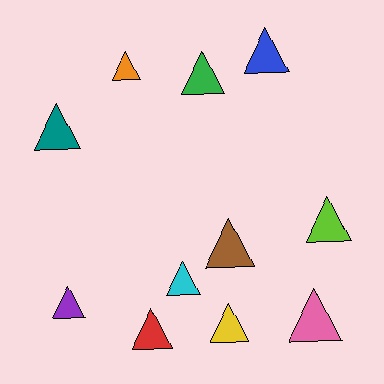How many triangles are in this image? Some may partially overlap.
There are 11 triangles.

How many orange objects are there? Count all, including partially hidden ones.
There is 1 orange object.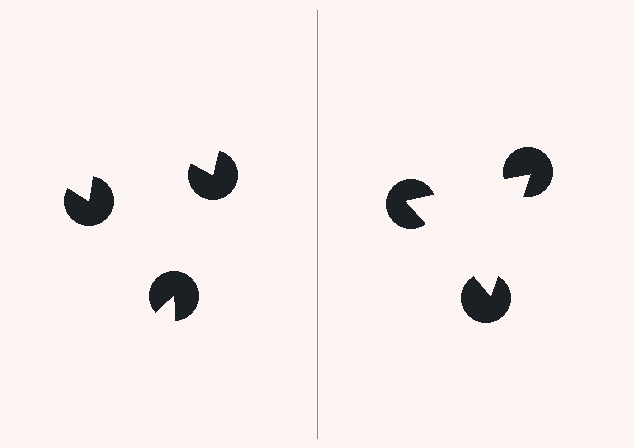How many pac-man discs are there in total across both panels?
6 — 3 on each side.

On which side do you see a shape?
An illusory triangle appears on the right side. On the left side the wedge cuts are rotated, so no coherent shape forms.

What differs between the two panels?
The pac-man discs are positioned identically on both sides; only the wedge orientations differ. On the right they align to a triangle; on the left they are misaligned.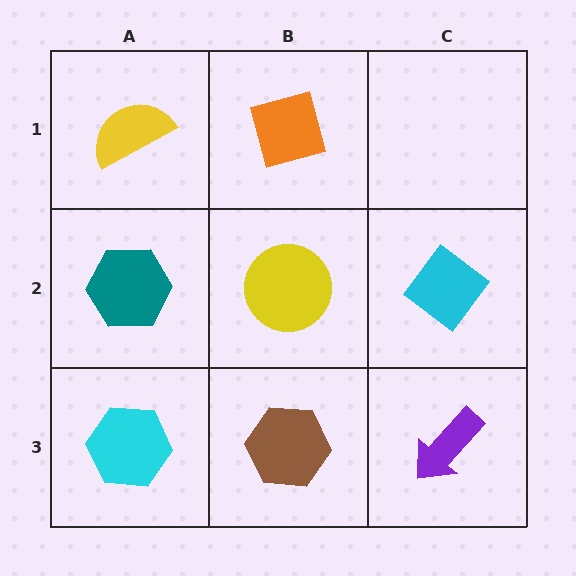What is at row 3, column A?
A cyan hexagon.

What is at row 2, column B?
A yellow circle.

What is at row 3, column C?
A purple arrow.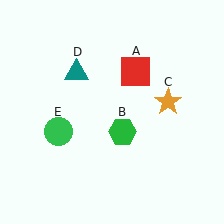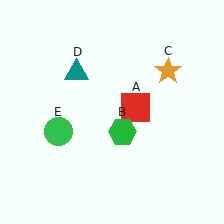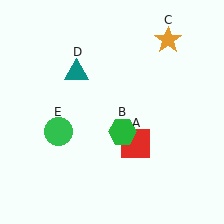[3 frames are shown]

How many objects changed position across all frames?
2 objects changed position: red square (object A), orange star (object C).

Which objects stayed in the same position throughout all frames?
Green hexagon (object B) and teal triangle (object D) and green circle (object E) remained stationary.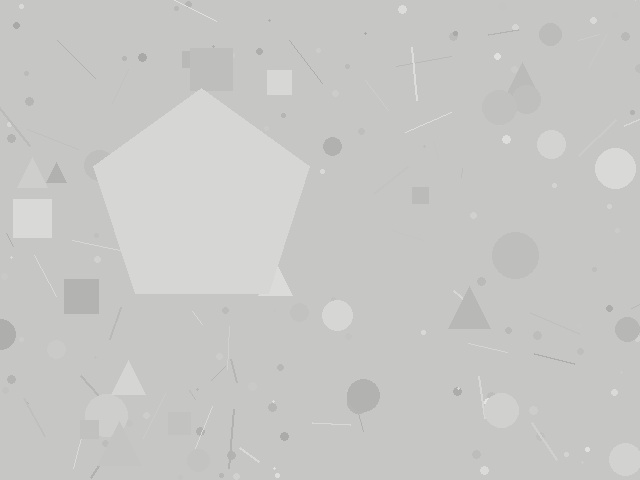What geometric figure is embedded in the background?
A pentagon is embedded in the background.